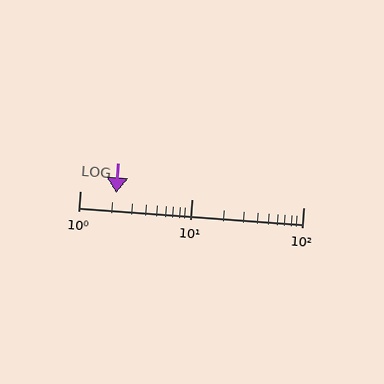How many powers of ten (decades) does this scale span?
The scale spans 2 decades, from 1 to 100.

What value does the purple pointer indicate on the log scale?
The pointer indicates approximately 2.1.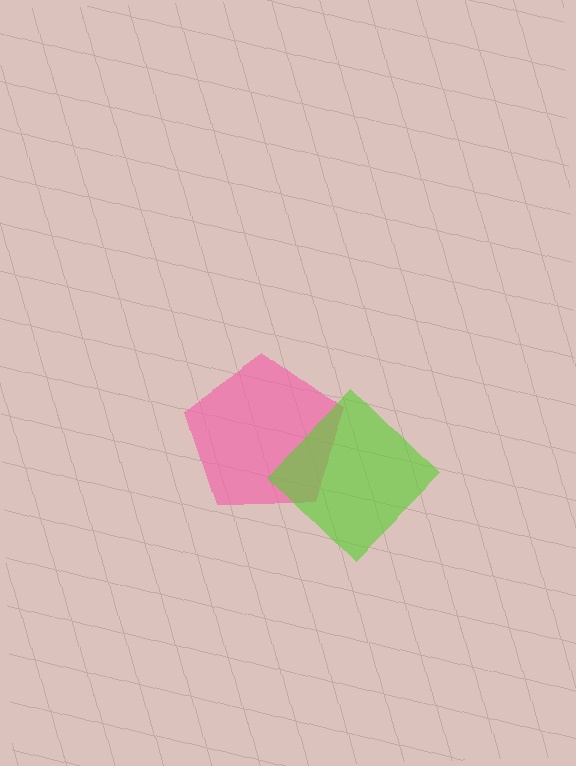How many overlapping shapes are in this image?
There are 2 overlapping shapes in the image.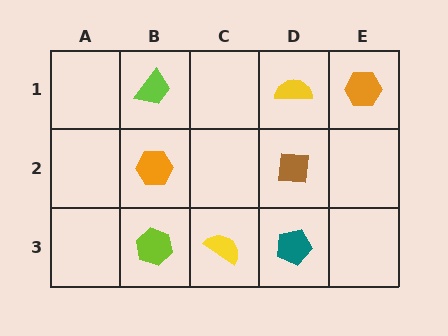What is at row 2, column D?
A brown square.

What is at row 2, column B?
An orange hexagon.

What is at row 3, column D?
A teal pentagon.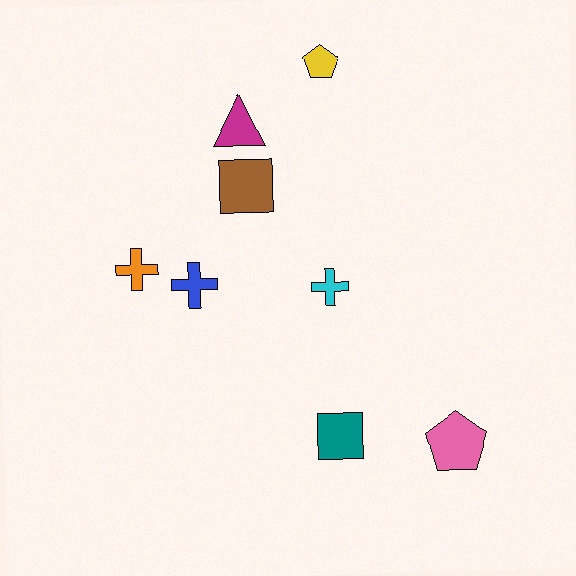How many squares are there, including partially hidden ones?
There are 2 squares.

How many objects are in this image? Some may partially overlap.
There are 8 objects.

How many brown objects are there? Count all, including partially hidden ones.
There is 1 brown object.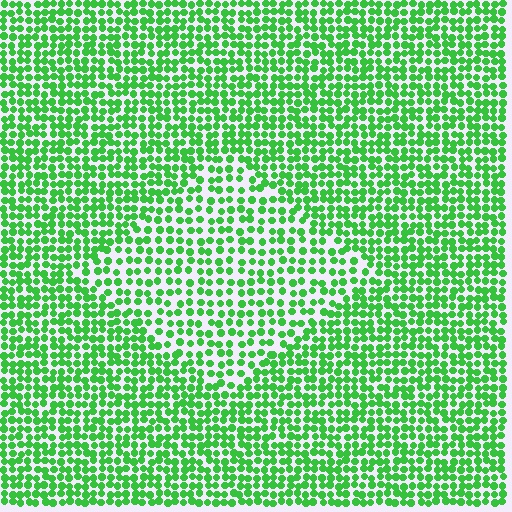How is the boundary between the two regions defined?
The boundary is defined by a change in element density (approximately 1.6x ratio). All elements are the same color, size, and shape.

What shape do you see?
I see a diamond.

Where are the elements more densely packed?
The elements are more densely packed outside the diamond boundary.